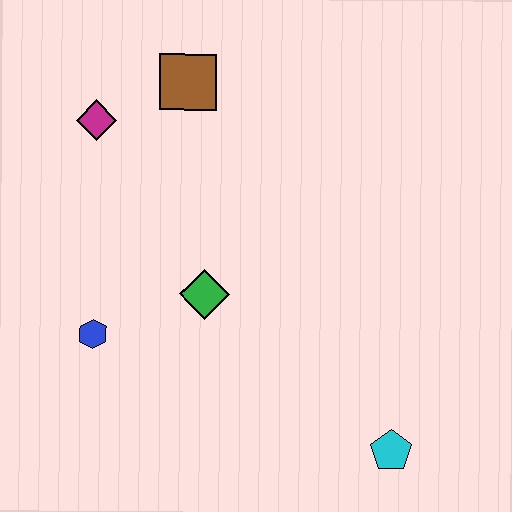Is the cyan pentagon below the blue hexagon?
Yes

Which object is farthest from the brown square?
The cyan pentagon is farthest from the brown square.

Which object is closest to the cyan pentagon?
The green diamond is closest to the cyan pentagon.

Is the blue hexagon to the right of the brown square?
No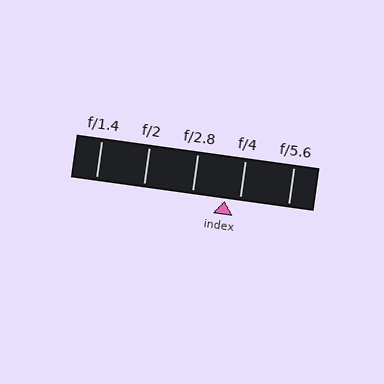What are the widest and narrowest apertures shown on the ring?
The widest aperture shown is f/1.4 and the narrowest is f/5.6.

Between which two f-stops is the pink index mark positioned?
The index mark is between f/2.8 and f/4.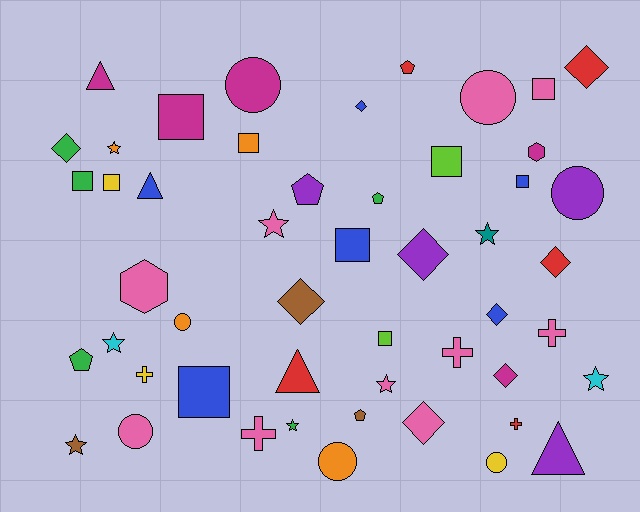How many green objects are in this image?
There are 5 green objects.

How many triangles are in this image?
There are 4 triangles.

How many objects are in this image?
There are 50 objects.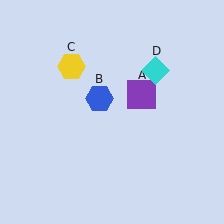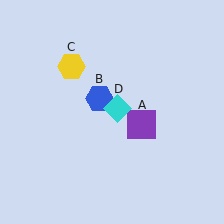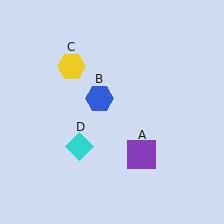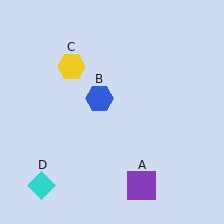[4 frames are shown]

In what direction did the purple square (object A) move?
The purple square (object A) moved down.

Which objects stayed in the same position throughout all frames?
Blue hexagon (object B) and yellow hexagon (object C) remained stationary.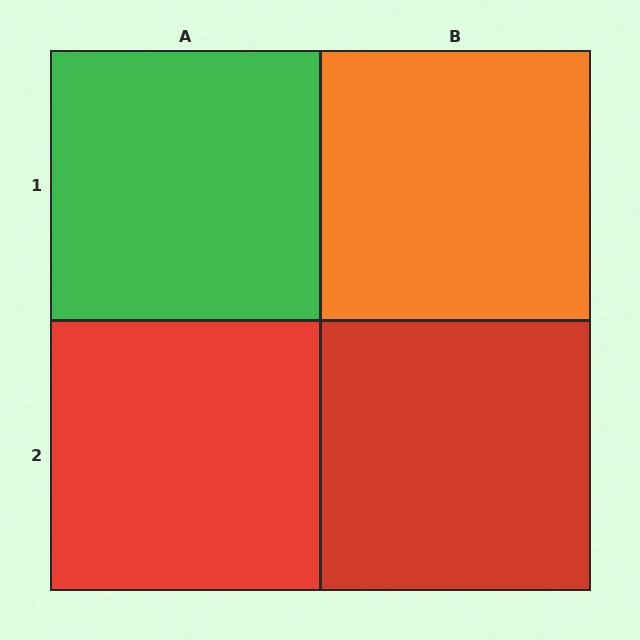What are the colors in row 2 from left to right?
Red, red.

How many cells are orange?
1 cell is orange.